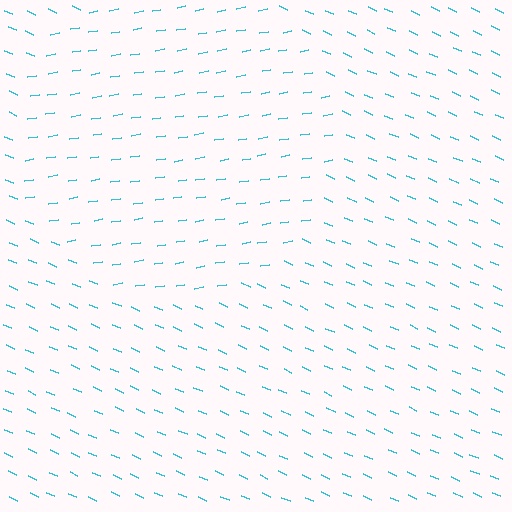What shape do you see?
I see a circle.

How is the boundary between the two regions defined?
The boundary is defined purely by a change in line orientation (approximately 33 degrees difference). All lines are the same color and thickness.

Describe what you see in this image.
The image is filled with small cyan line segments. A circle region in the image has lines oriented differently from the surrounding lines, creating a visible texture boundary.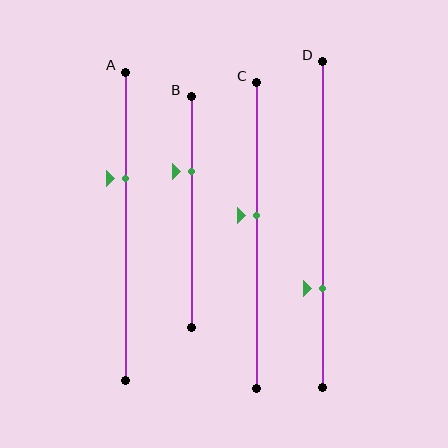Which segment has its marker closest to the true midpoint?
Segment C has its marker closest to the true midpoint.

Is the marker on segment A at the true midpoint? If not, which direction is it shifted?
No, the marker on segment A is shifted upward by about 16% of the segment length.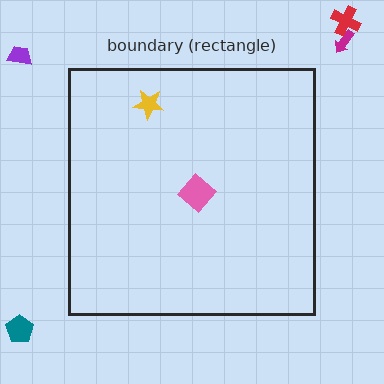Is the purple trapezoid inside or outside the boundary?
Outside.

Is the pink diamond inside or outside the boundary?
Inside.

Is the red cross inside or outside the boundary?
Outside.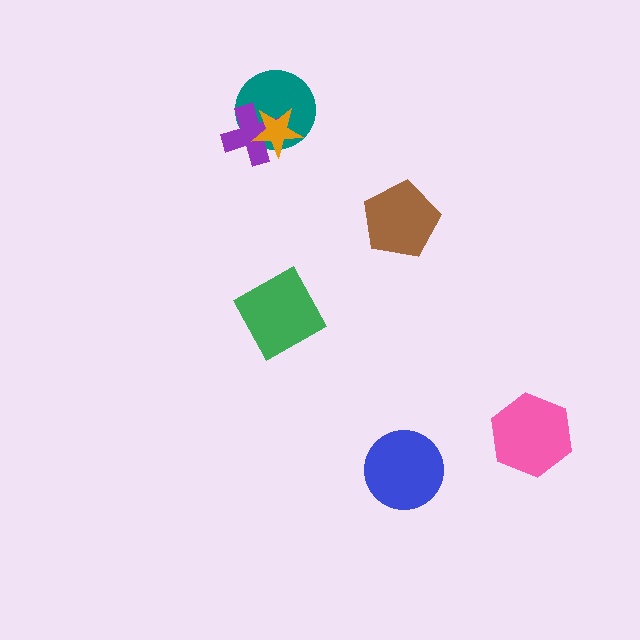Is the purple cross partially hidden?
Yes, it is partially covered by another shape.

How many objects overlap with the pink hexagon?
0 objects overlap with the pink hexagon.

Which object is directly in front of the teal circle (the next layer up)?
The purple cross is directly in front of the teal circle.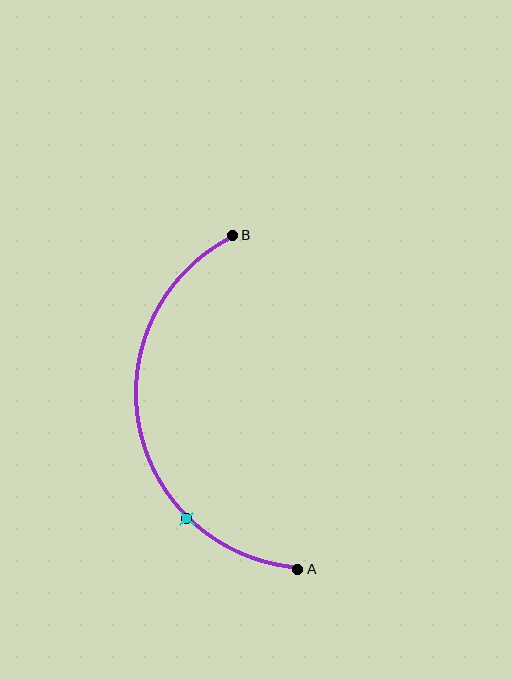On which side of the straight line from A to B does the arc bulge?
The arc bulges to the left of the straight line connecting A and B.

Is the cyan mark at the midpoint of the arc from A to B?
No. The cyan mark lies on the arc but is closer to endpoint A. The arc midpoint would be at the point on the curve equidistant along the arc from both A and B.